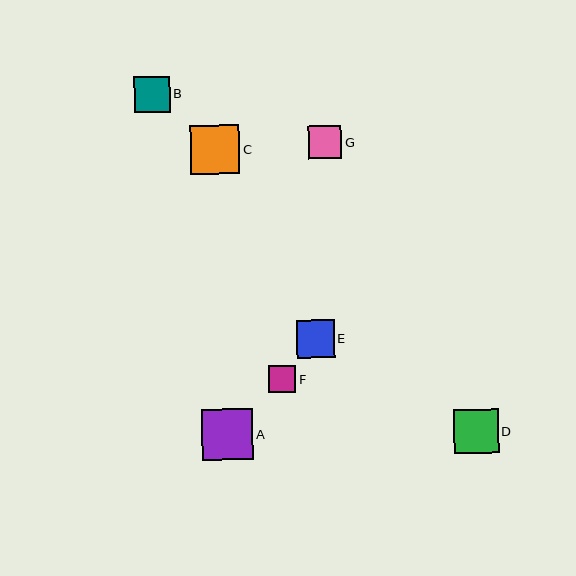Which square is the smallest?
Square F is the smallest with a size of approximately 27 pixels.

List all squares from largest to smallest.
From largest to smallest: A, C, D, E, B, G, F.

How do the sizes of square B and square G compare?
Square B and square G are approximately the same size.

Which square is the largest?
Square A is the largest with a size of approximately 52 pixels.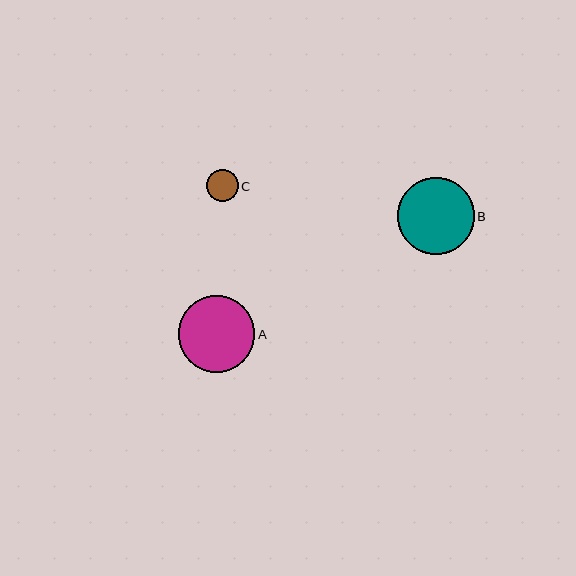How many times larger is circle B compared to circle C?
Circle B is approximately 2.4 times the size of circle C.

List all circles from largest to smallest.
From largest to smallest: A, B, C.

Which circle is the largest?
Circle A is the largest with a size of approximately 76 pixels.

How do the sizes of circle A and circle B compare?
Circle A and circle B are approximately the same size.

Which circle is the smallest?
Circle C is the smallest with a size of approximately 32 pixels.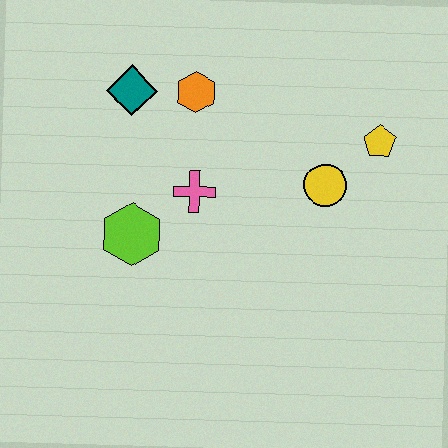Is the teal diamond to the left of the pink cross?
Yes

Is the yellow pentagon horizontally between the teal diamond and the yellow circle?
No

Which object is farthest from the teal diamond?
The yellow pentagon is farthest from the teal diamond.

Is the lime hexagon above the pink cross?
No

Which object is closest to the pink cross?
The lime hexagon is closest to the pink cross.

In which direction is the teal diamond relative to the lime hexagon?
The teal diamond is above the lime hexagon.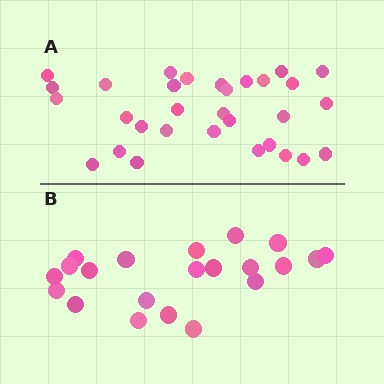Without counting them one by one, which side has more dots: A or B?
Region A (the top region) has more dots.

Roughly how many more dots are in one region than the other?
Region A has roughly 10 or so more dots than region B.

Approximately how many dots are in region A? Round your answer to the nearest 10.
About 30 dots. (The exact count is 31, which rounds to 30.)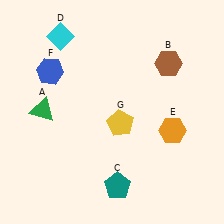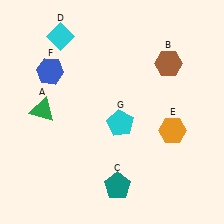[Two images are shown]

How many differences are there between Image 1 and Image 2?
There is 1 difference between the two images.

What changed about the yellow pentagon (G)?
In Image 1, G is yellow. In Image 2, it changed to cyan.